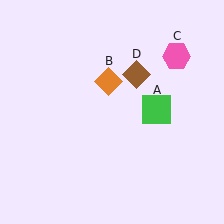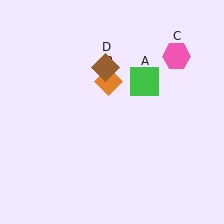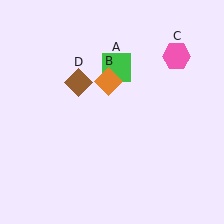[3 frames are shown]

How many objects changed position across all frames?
2 objects changed position: green square (object A), brown diamond (object D).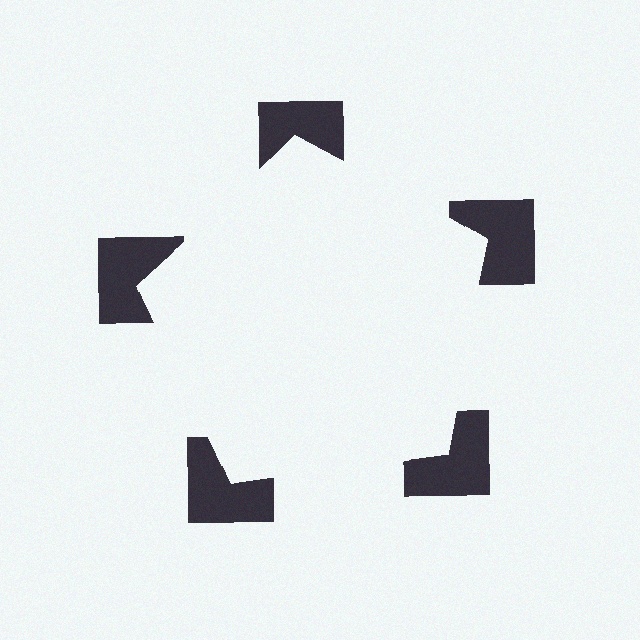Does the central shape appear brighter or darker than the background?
It typically appears slightly brighter than the background, even though no actual brightness change is drawn.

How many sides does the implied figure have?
5 sides.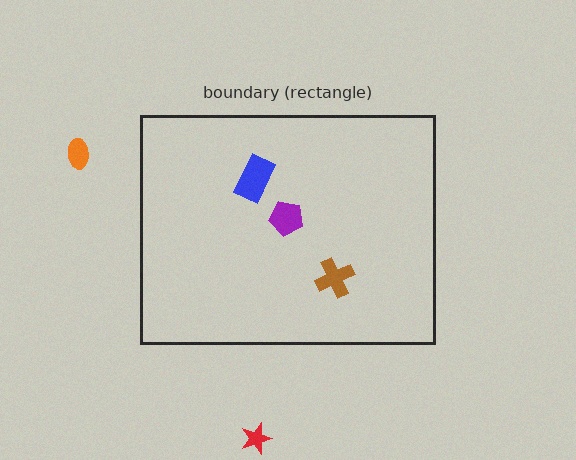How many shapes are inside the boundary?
3 inside, 2 outside.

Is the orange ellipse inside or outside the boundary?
Outside.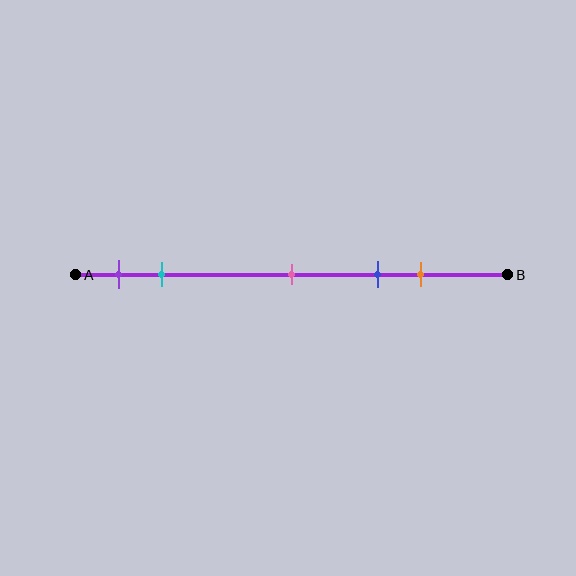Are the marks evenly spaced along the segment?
No, the marks are not evenly spaced.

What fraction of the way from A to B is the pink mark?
The pink mark is approximately 50% (0.5) of the way from A to B.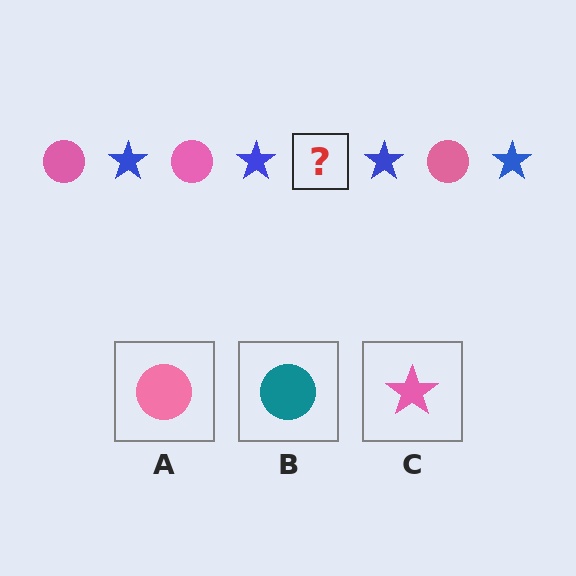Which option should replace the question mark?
Option A.